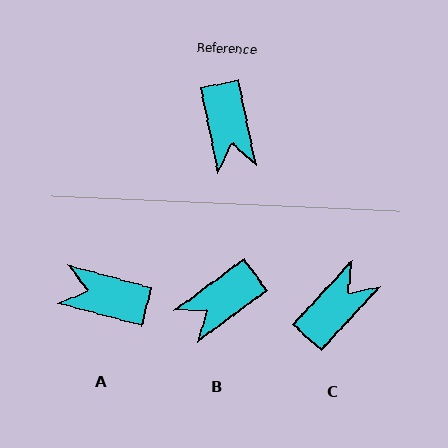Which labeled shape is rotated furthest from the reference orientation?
C, about 126 degrees away.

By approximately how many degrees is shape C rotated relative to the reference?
Approximately 126 degrees counter-clockwise.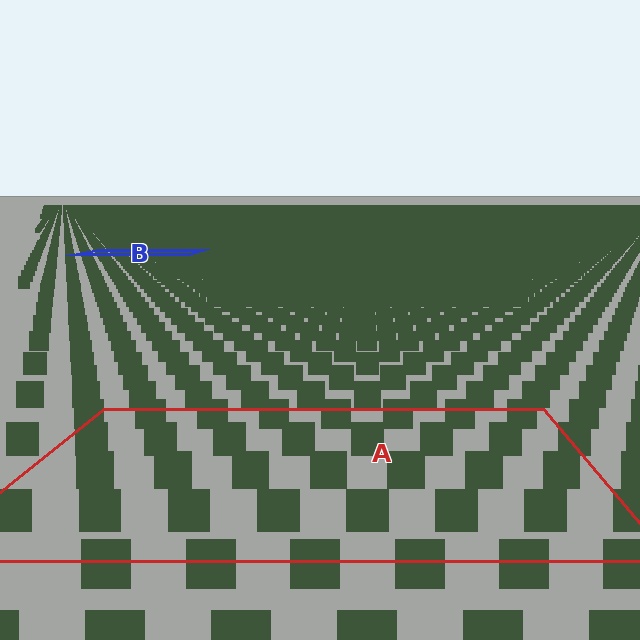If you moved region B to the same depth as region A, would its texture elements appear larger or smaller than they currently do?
They would appear larger. At a closer depth, the same texture elements are projected at a bigger on-screen size.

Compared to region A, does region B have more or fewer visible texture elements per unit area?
Region B has more texture elements per unit area — they are packed more densely because it is farther away.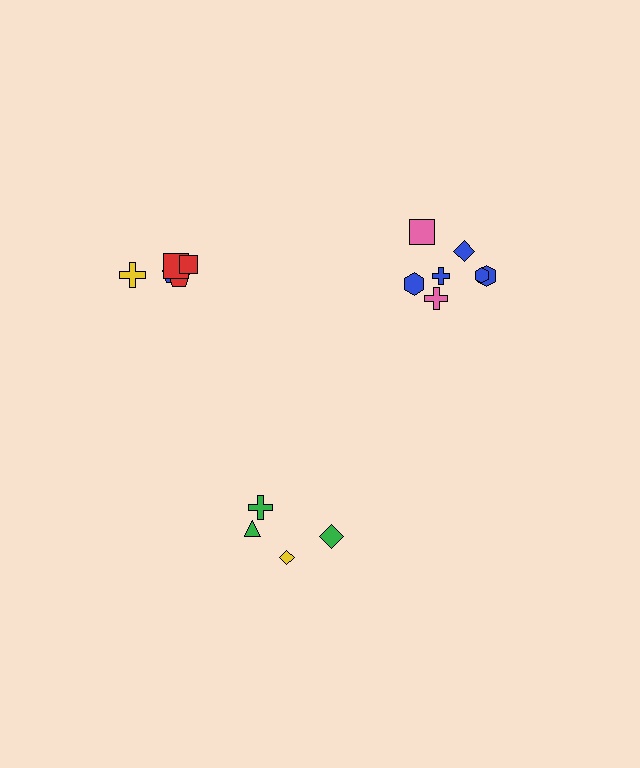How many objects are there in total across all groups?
There are 16 objects.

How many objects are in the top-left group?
There are 5 objects.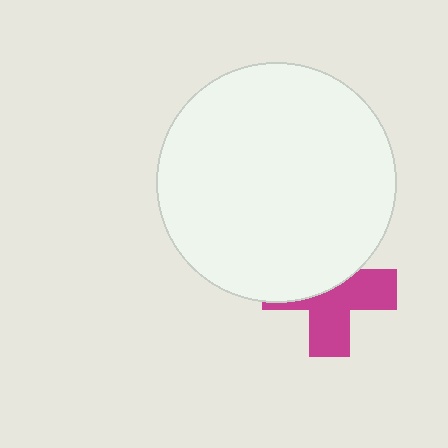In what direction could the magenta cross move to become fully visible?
The magenta cross could move down. That would shift it out from behind the white circle entirely.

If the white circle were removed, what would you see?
You would see the complete magenta cross.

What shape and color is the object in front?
The object in front is a white circle.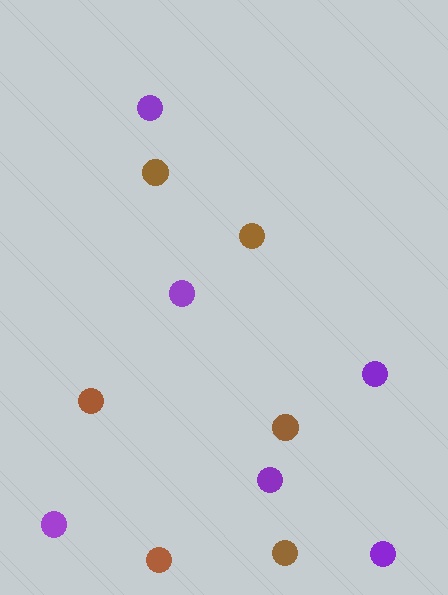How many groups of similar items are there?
There are 2 groups: one group of purple circles (6) and one group of brown circles (6).